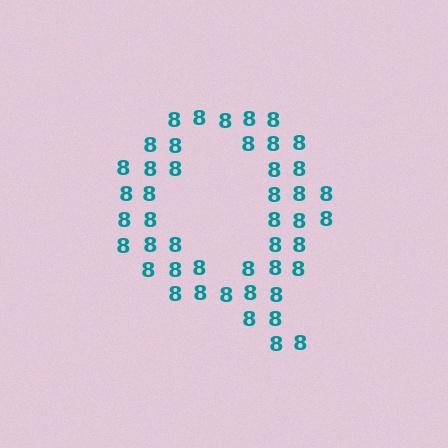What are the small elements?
The small elements are digit 8's.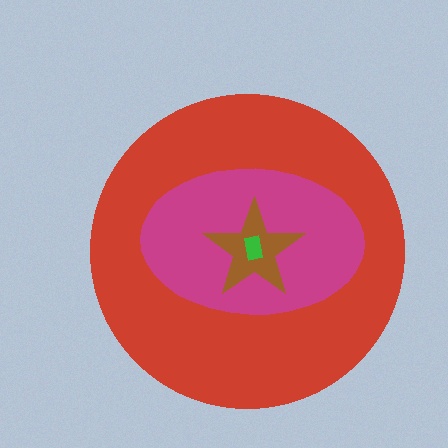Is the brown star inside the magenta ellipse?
Yes.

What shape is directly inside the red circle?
The magenta ellipse.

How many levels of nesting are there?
4.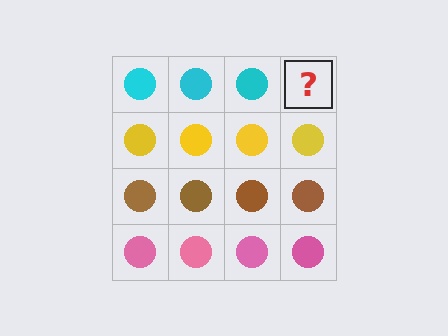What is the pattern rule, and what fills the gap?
The rule is that each row has a consistent color. The gap should be filled with a cyan circle.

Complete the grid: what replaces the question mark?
The question mark should be replaced with a cyan circle.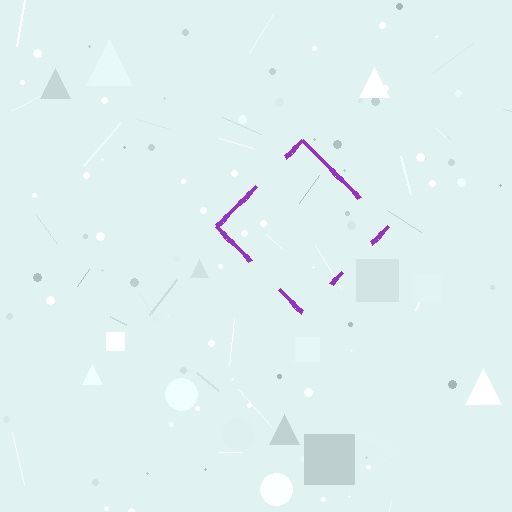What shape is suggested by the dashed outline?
The dashed outline suggests a diamond.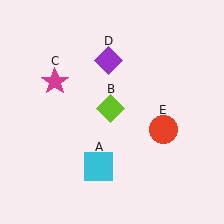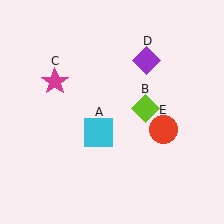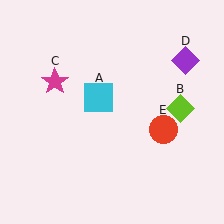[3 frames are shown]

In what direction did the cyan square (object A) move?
The cyan square (object A) moved up.